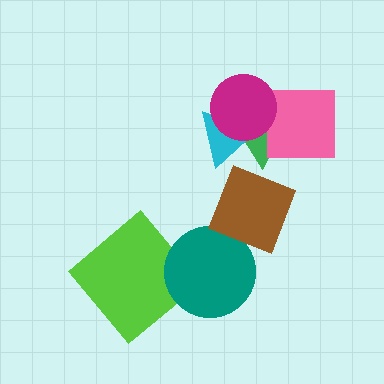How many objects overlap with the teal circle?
2 objects overlap with the teal circle.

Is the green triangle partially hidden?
Yes, it is partially covered by another shape.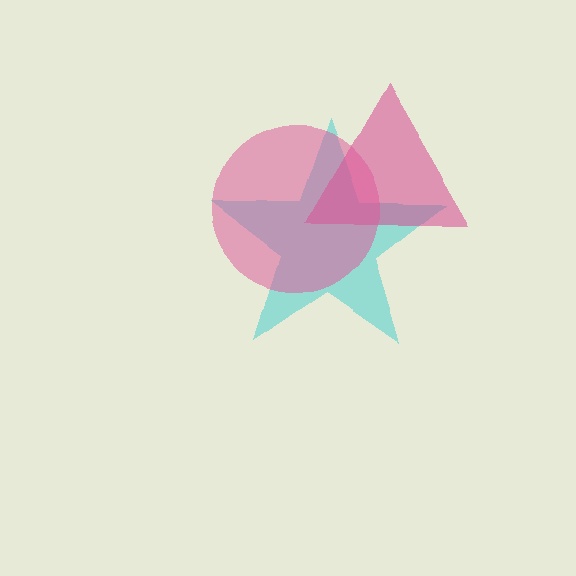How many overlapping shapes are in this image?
There are 3 overlapping shapes in the image.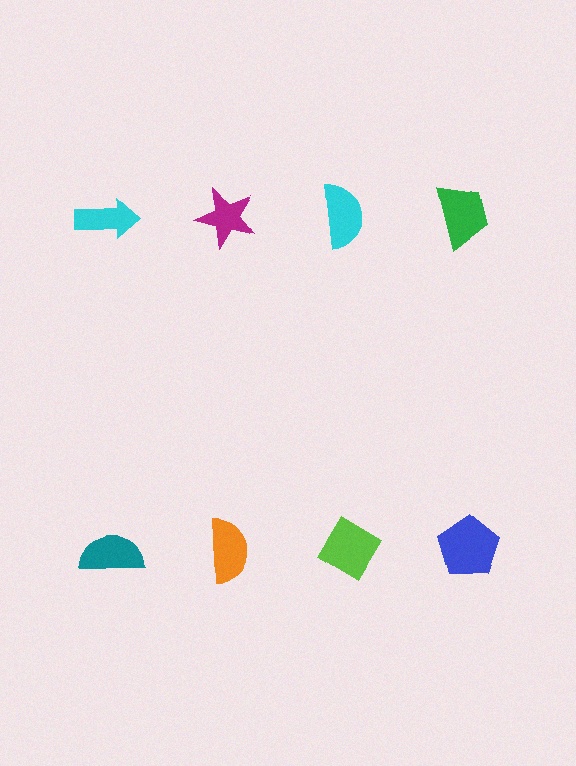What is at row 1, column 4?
A green trapezoid.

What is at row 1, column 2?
A magenta star.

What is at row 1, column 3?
A cyan semicircle.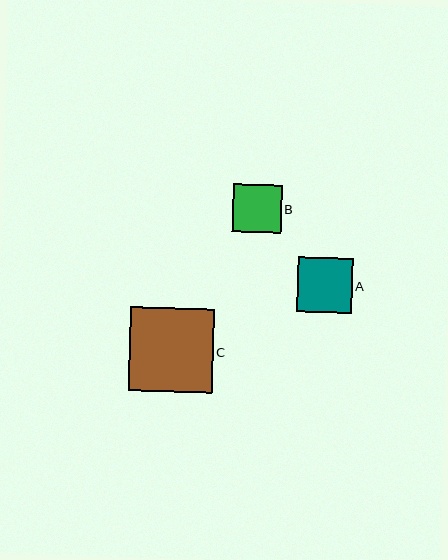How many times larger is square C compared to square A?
Square C is approximately 1.5 times the size of square A.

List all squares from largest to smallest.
From largest to smallest: C, A, B.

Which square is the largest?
Square C is the largest with a size of approximately 84 pixels.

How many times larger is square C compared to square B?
Square C is approximately 1.7 times the size of square B.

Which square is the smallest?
Square B is the smallest with a size of approximately 48 pixels.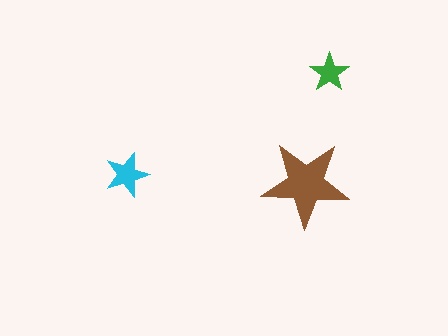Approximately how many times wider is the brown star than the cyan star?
About 2 times wider.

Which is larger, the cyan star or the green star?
The cyan one.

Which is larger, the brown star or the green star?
The brown one.